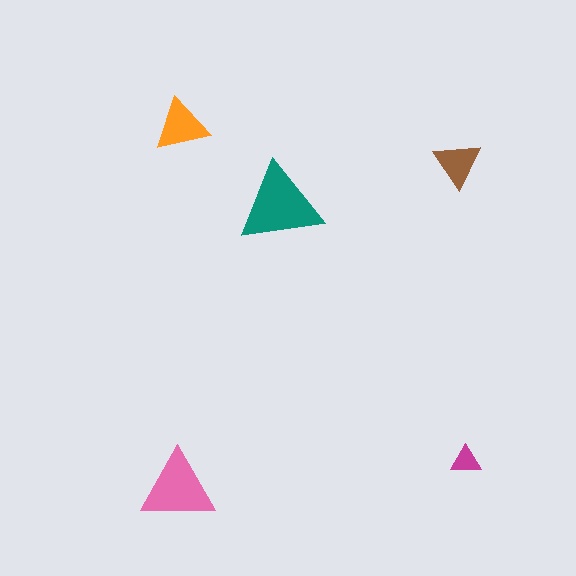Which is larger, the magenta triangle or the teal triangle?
The teal one.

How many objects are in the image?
There are 5 objects in the image.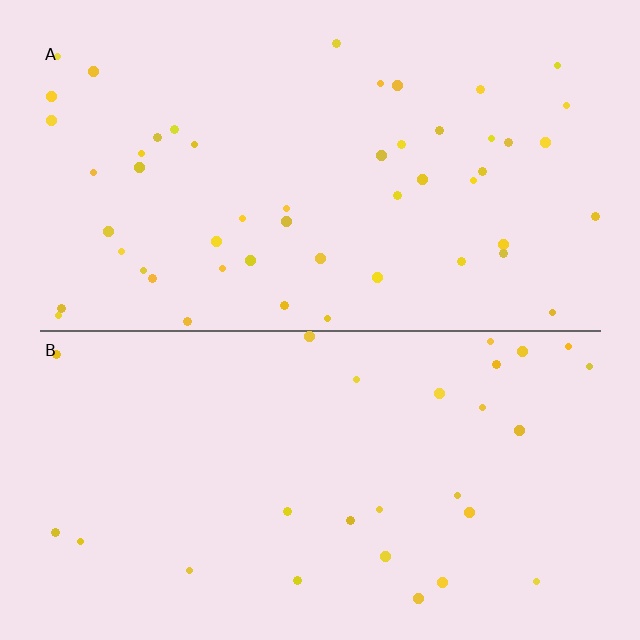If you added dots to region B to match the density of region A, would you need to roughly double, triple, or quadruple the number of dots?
Approximately double.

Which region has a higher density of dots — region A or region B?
A (the top).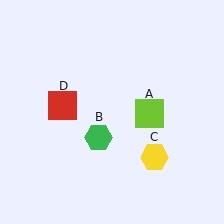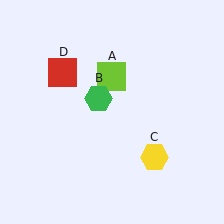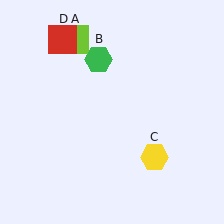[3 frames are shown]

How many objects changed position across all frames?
3 objects changed position: lime square (object A), green hexagon (object B), red square (object D).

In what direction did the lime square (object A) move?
The lime square (object A) moved up and to the left.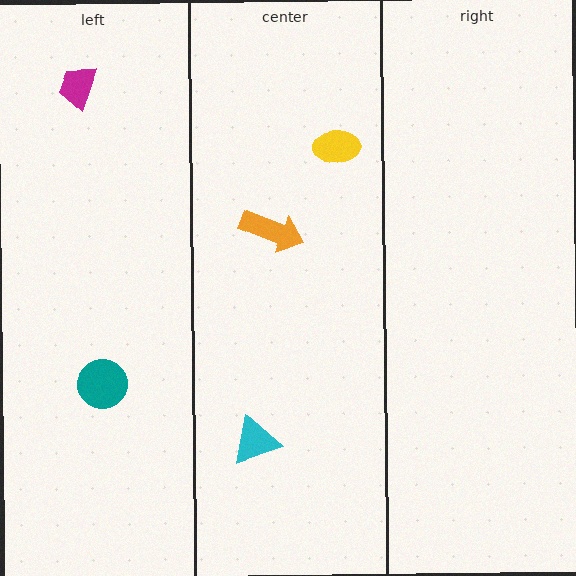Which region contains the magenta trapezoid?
The left region.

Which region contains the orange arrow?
The center region.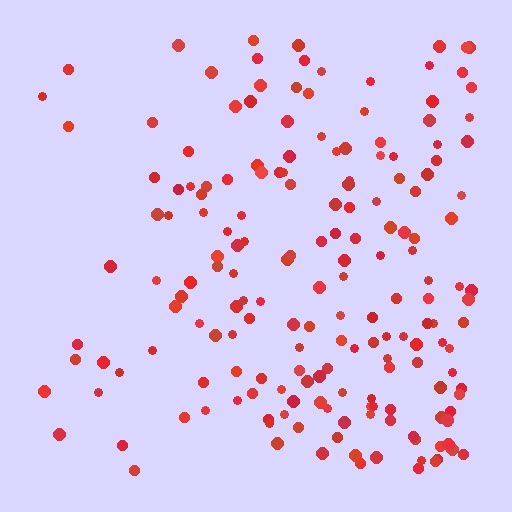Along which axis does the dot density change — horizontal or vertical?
Horizontal.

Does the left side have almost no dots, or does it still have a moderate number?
Still a moderate number, just noticeably fewer than the right.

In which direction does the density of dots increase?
From left to right, with the right side densest.